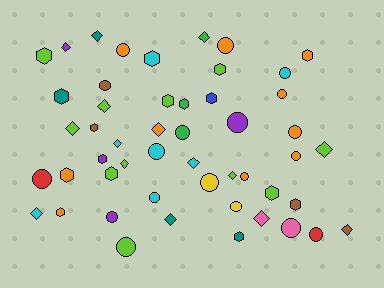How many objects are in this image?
There are 50 objects.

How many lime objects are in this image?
There are 11 lime objects.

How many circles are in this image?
There are 19 circles.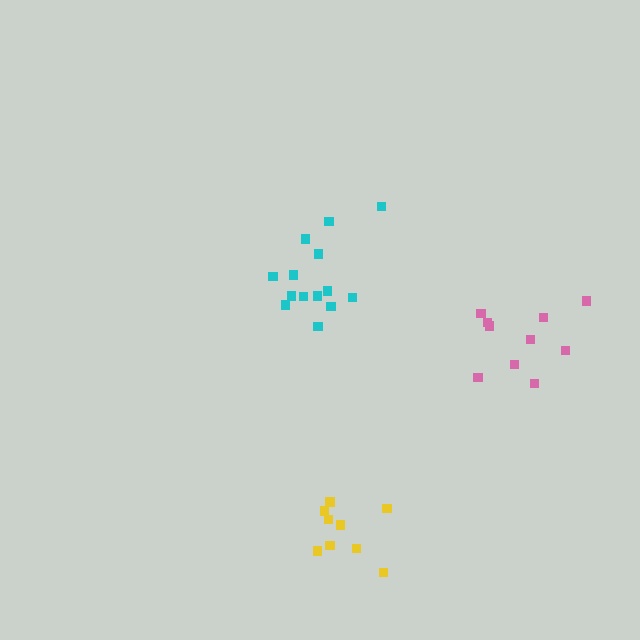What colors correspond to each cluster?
The clusters are colored: pink, cyan, yellow.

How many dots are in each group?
Group 1: 10 dots, Group 2: 14 dots, Group 3: 9 dots (33 total).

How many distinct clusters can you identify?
There are 3 distinct clusters.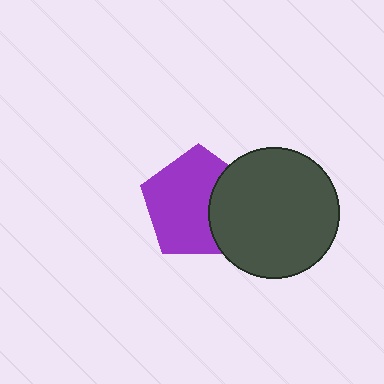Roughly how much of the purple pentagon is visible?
Most of it is visible (roughly 69%).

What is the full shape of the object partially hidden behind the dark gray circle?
The partially hidden object is a purple pentagon.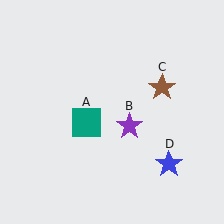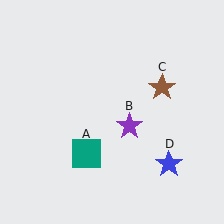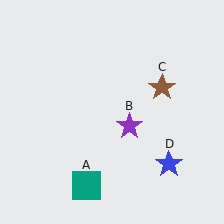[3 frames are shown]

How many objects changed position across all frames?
1 object changed position: teal square (object A).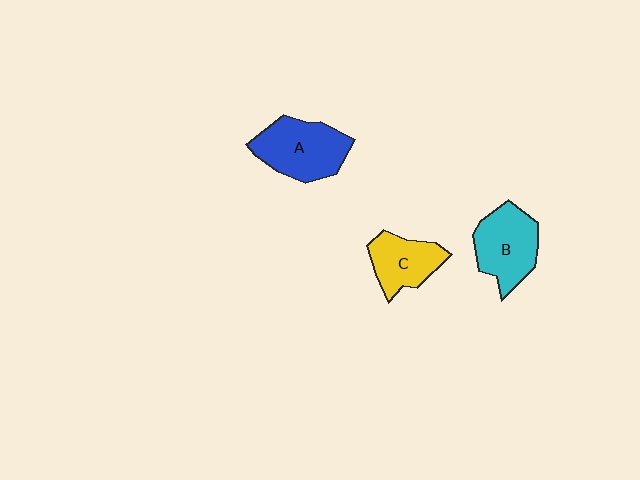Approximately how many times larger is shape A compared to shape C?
Approximately 1.4 times.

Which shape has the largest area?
Shape A (blue).